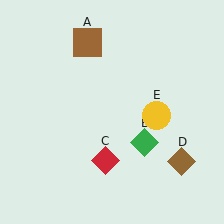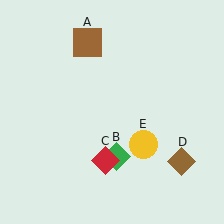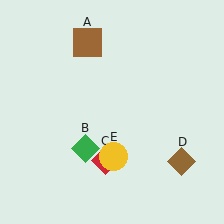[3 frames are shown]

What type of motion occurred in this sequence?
The green diamond (object B), yellow circle (object E) rotated clockwise around the center of the scene.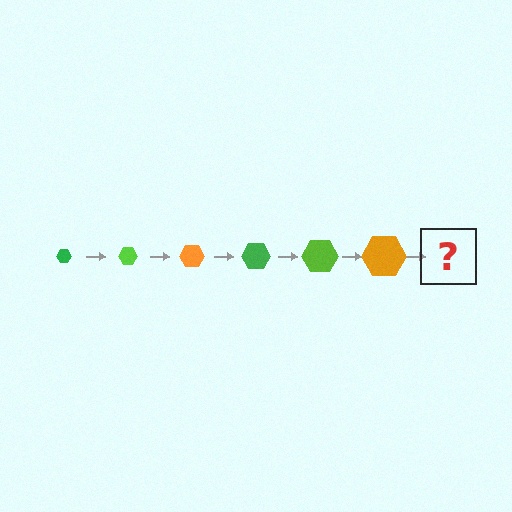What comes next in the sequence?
The next element should be a green hexagon, larger than the previous one.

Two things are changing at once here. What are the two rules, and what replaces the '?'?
The two rules are that the hexagon grows larger each step and the color cycles through green, lime, and orange. The '?' should be a green hexagon, larger than the previous one.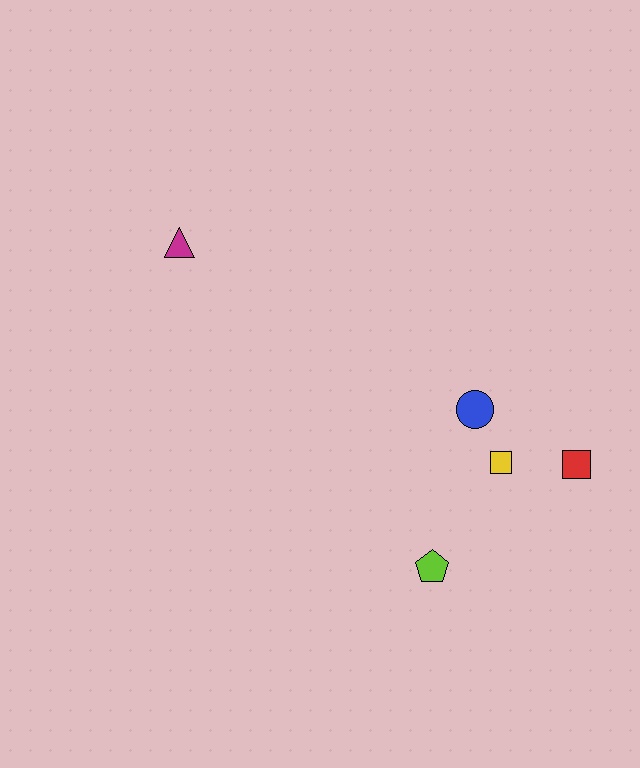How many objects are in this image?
There are 5 objects.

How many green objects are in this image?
There are no green objects.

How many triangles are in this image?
There is 1 triangle.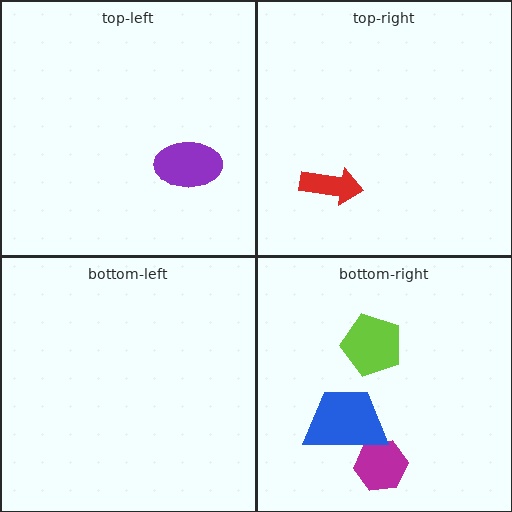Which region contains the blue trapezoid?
The bottom-right region.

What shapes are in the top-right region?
The red arrow.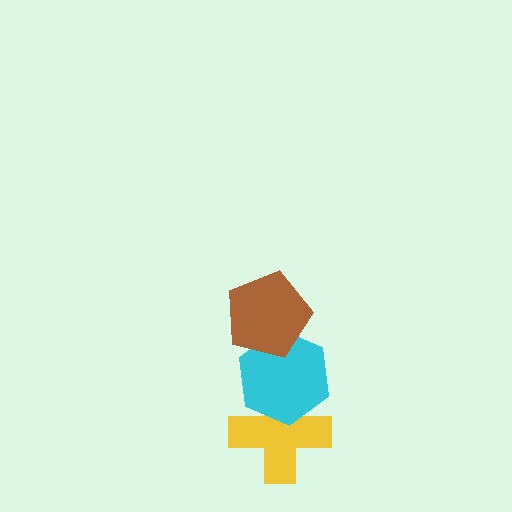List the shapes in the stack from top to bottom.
From top to bottom: the brown pentagon, the cyan hexagon, the yellow cross.